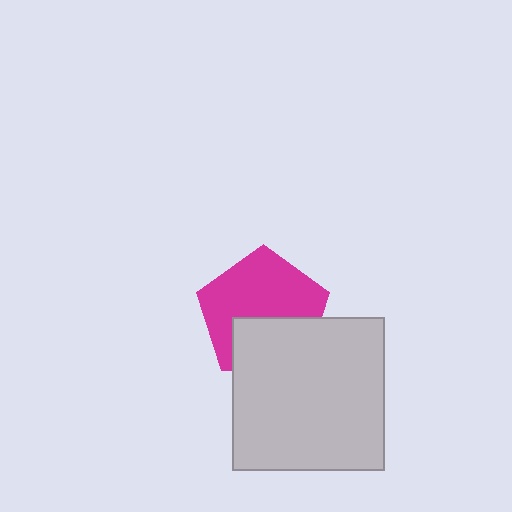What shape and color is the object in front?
The object in front is a light gray square.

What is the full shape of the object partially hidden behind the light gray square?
The partially hidden object is a magenta pentagon.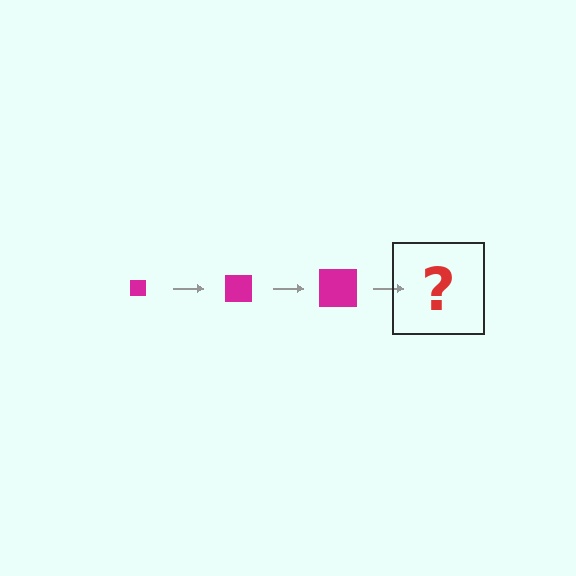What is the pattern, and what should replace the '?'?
The pattern is that the square gets progressively larger each step. The '?' should be a magenta square, larger than the previous one.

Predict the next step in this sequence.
The next step is a magenta square, larger than the previous one.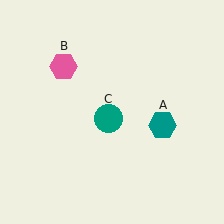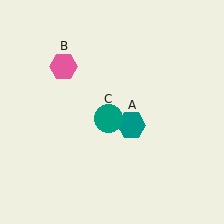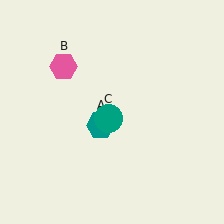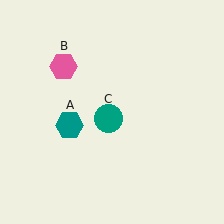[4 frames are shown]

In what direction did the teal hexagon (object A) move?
The teal hexagon (object A) moved left.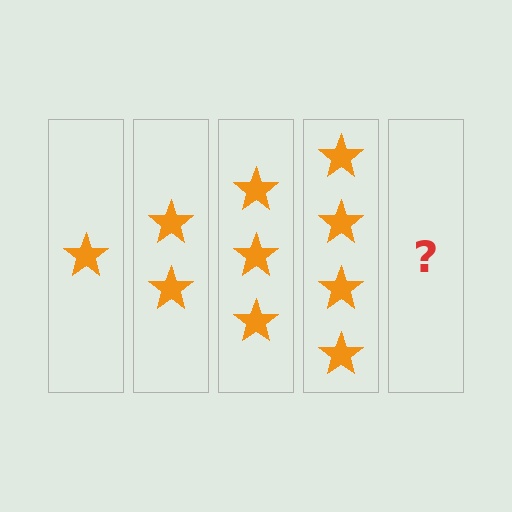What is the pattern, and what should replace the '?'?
The pattern is that each step adds one more star. The '?' should be 5 stars.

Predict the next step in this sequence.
The next step is 5 stars.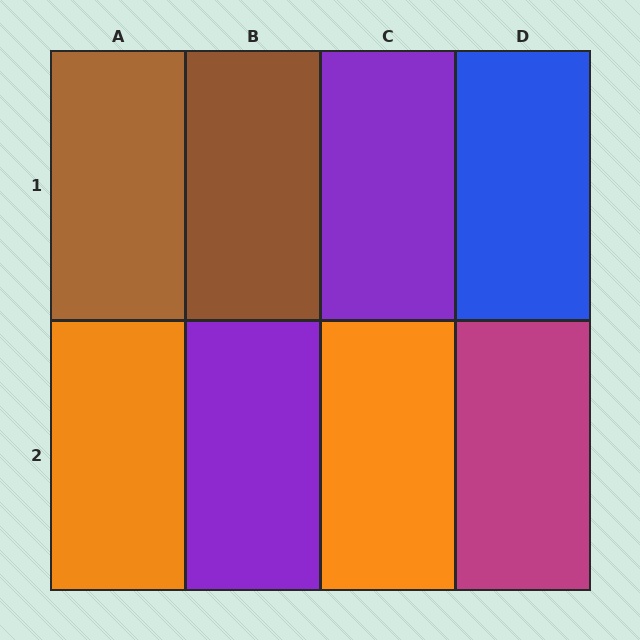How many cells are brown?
2 cells are brown.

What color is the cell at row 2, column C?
Orange.